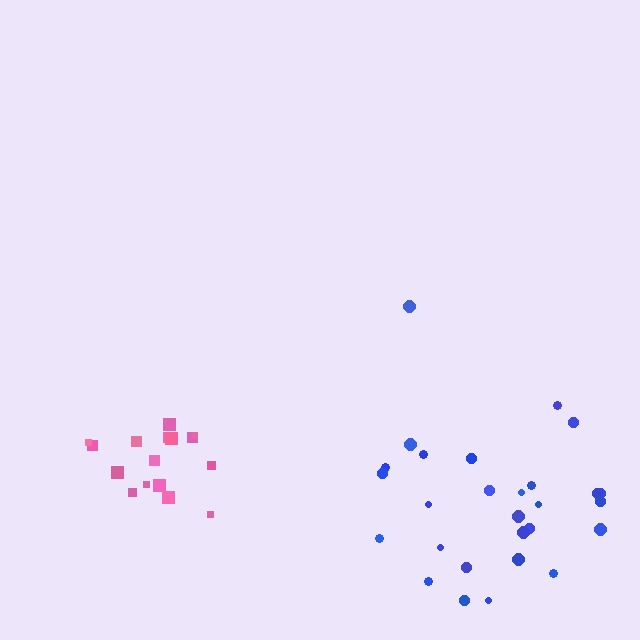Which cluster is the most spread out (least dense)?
Blue.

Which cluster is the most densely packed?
Pink.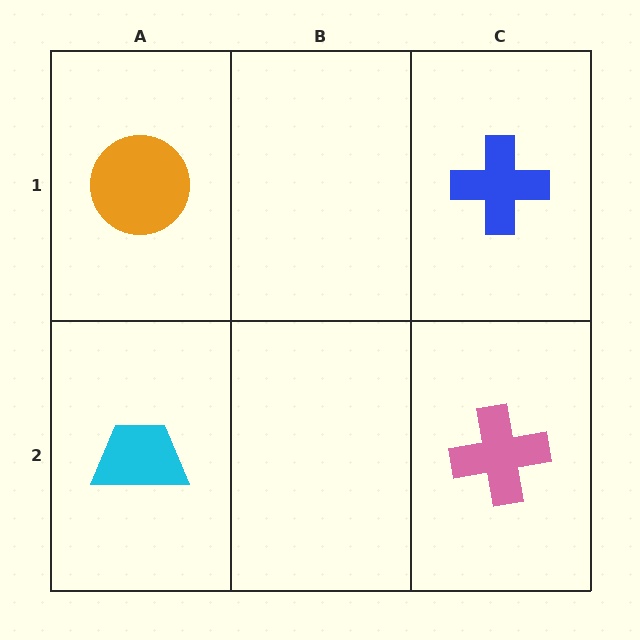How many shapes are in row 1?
2 shapes.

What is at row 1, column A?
An orange circle.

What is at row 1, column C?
A blue cross.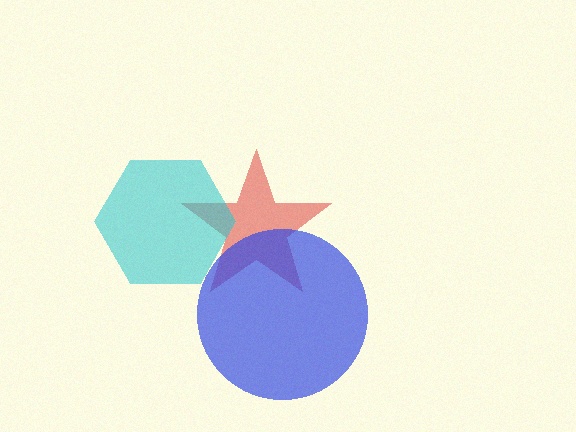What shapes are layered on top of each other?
The layered shapes are: a red star, a blue circle, a cyan hexagon.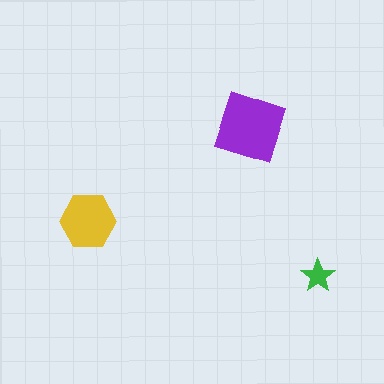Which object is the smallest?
The green star.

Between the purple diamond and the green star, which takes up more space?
The purple diamond.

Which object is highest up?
The purple diamond is topmost.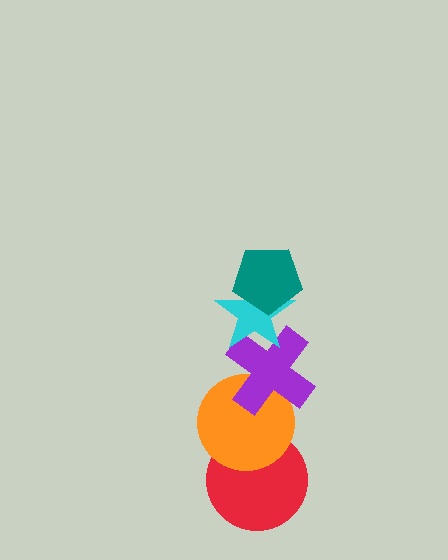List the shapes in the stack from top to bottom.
From top to bottom: the teal pentagon, the cyan star, the purple cross, the orange circle, the red circle.